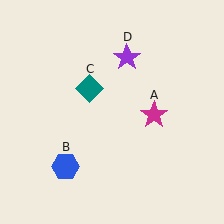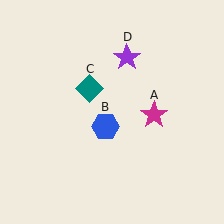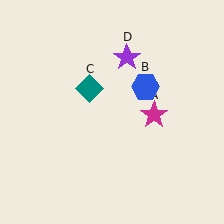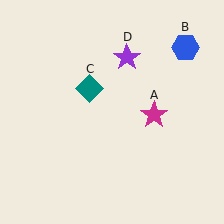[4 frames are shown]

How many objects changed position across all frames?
1 object changed position: blue hexagon (object B).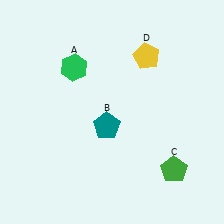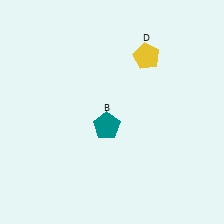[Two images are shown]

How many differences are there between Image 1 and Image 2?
There are 2 differences between the two images.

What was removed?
The green hexagon (A), the green pentagon (C) were removed in Image 2.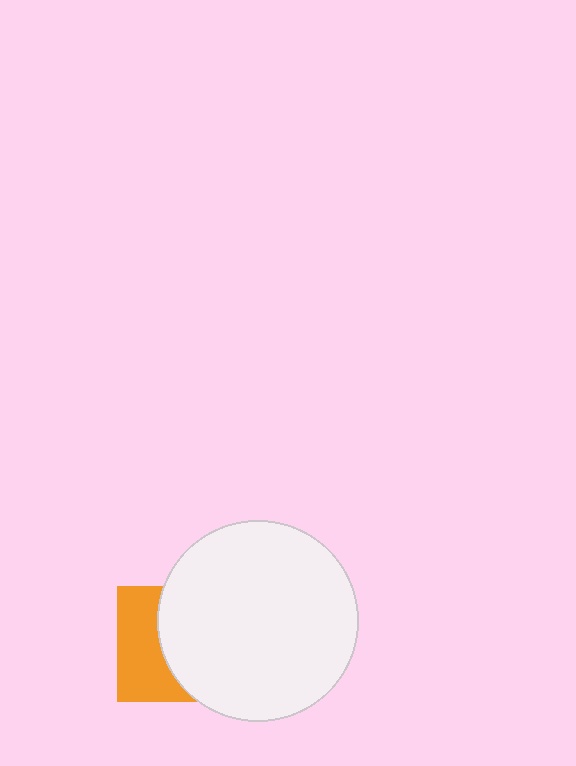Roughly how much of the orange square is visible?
A small part of it is visible (roughly 43%).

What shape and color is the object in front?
The object in front is a white circle.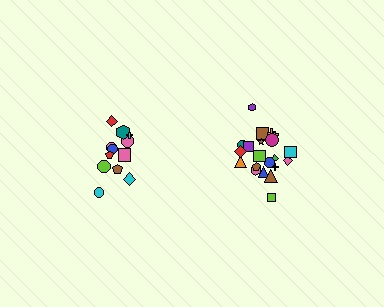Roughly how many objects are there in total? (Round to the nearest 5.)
Roughly 35 objects in total.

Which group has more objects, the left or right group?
The right group.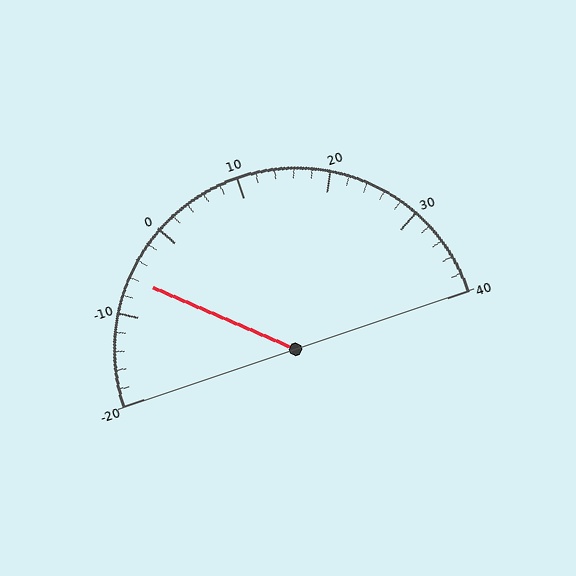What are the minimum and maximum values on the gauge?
The gauge ranges from -20 to 40.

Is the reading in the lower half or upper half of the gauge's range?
The reading is in the lower half of the range (-20 to 40).